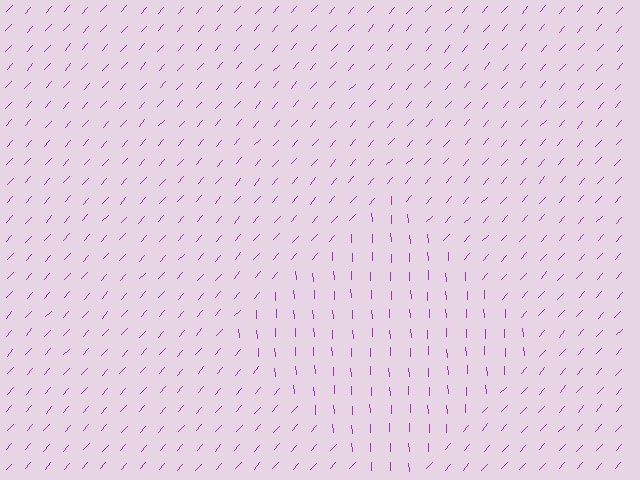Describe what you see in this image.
The image is filled with small purple line segments. A diamond region in the image has lines oriented differently from the surrounding lines, creating a visible texture boundary.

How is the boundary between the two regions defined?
The boundary is defined purely by a change in line orientation (approximately 45 degrees difference). All lines are the same color and thickness.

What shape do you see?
I see a diamond.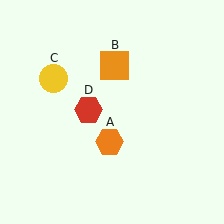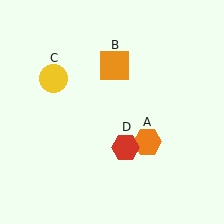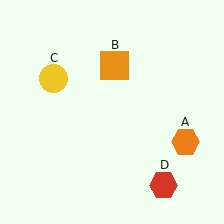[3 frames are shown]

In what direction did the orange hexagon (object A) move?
The orange hexagon (object A) moved right.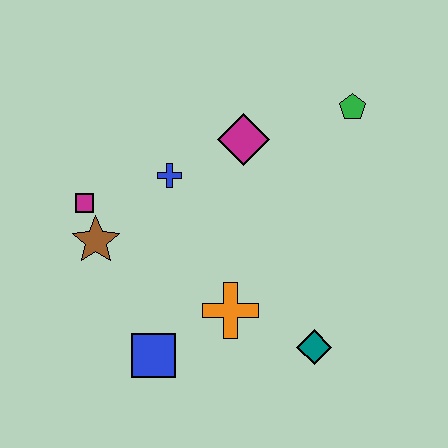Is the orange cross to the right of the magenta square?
Yes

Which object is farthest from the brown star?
The green pentagon is farthest from the brown star.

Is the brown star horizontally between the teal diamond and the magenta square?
Yes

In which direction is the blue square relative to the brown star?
The blue square is below the brown star.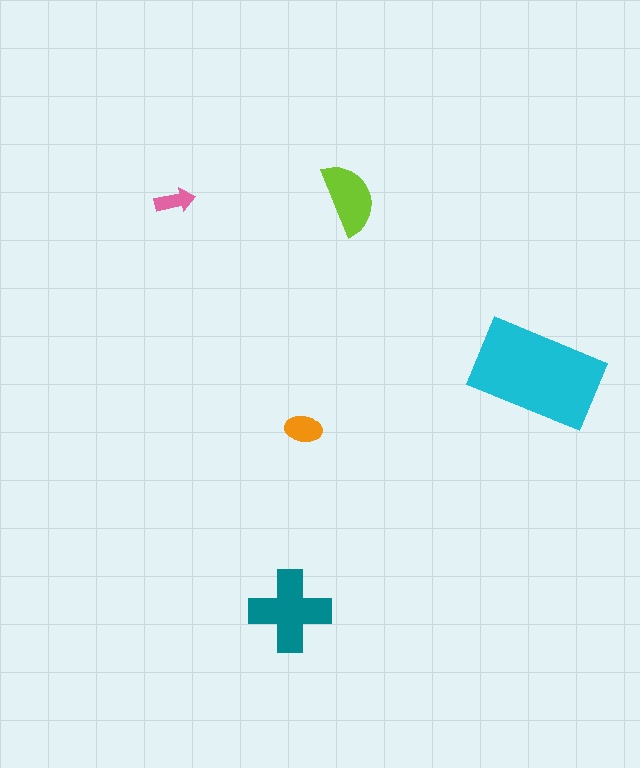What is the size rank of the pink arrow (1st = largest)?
5th.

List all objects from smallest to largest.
The pink arrow, the orange ellipse, the lime semicircle, the teal cross, the cyan rectangle.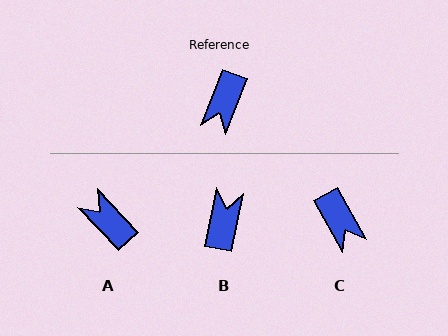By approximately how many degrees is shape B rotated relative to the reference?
Approximately 171 degrees clockwise.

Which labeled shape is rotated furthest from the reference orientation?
B, about 171 degrees away.